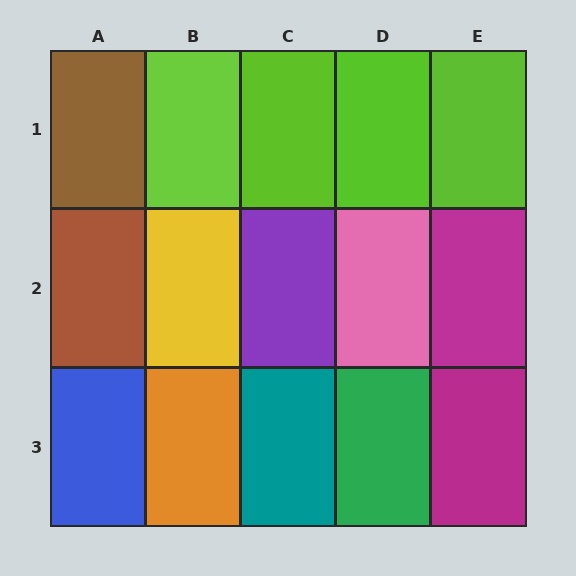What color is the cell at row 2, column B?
Yellow.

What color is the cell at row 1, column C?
Lime.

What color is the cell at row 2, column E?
Magenta.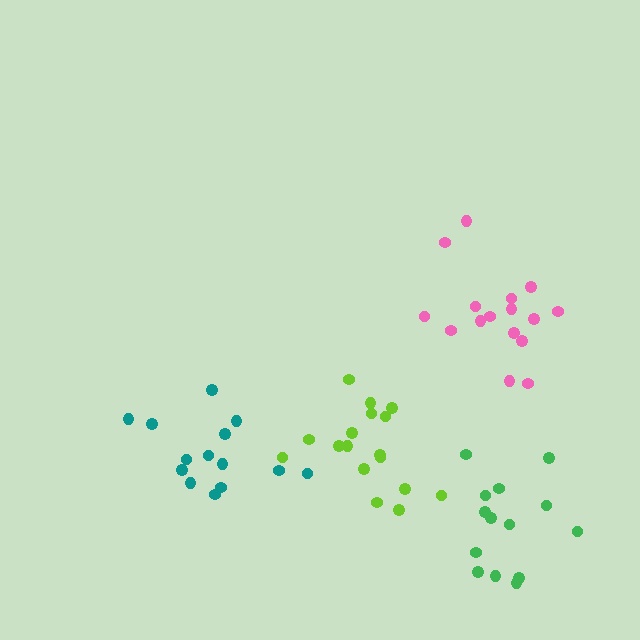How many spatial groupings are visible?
There are 4 spatial groupings.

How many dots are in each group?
Group 1: 16 dots, Group 2: 14 dots, Group 3: 17 dots, Group 4: 14 dots (61 total).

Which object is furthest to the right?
The green cluster is rightmost.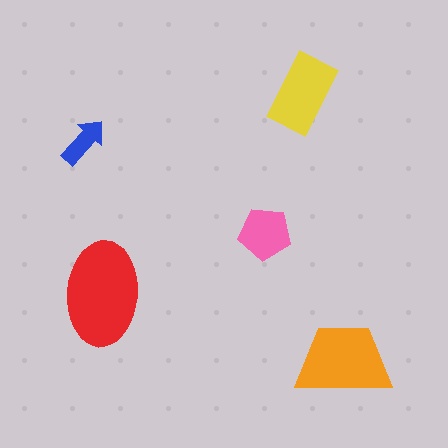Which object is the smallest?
The blue arrow.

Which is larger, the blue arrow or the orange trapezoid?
The orange trapezoid.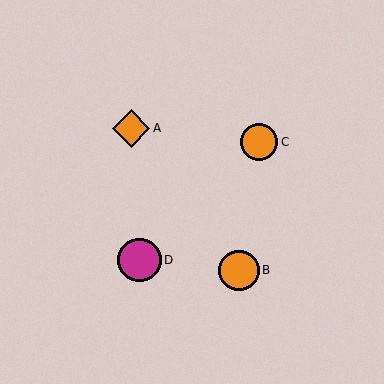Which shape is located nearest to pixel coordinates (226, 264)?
The orange circle (labeled B) at (239, 270) is nearest to that location.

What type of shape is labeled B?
Shape B is an orange circle.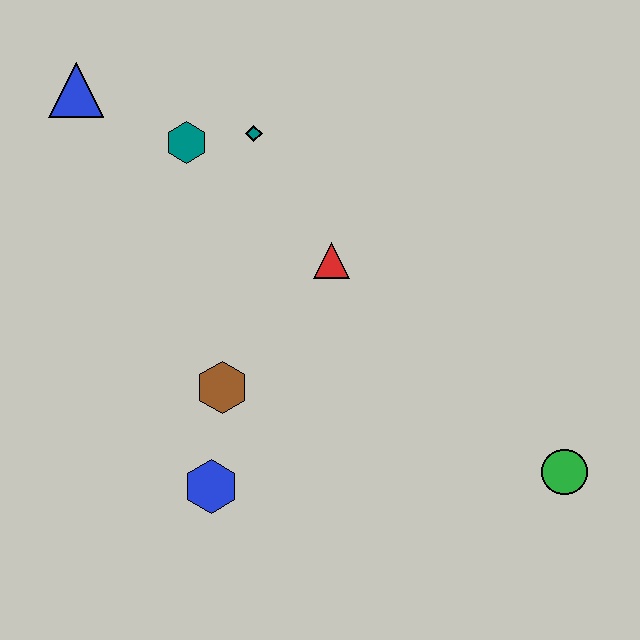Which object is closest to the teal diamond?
The teal hexagon is closest to the teal diamond.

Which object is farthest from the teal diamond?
The green circle is farthest from the teal diamond.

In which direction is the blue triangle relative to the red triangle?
The blue triangle is to the left of the red triangle.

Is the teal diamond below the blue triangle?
Yes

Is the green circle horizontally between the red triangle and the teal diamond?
No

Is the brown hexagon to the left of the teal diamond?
Yes